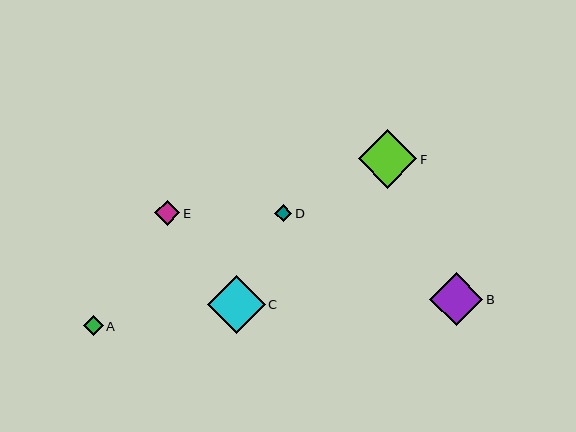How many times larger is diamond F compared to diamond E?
Diamond F is approximately 2.3 times the size of diamond E.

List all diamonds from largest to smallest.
From largest to smallest: F, C, B, E, A, D.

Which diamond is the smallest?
Diamond D is the smallest with a size of approximately 17 pixels.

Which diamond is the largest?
Diamond F is the largest with a size of approximately 59 pixels.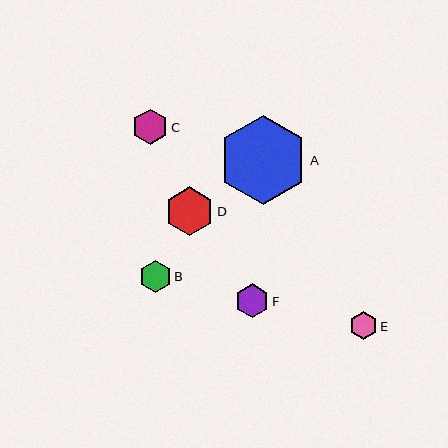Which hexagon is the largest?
Hexagon A is the largest with a size of approximately 88 pixels.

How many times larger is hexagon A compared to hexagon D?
Hexagon A is approximately 1.8 times the size of hexagon D.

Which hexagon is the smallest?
Hexagon E is the smallest with a size of approximately 28 pixels.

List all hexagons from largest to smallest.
From largest to smallest: A, D, C, F, B, E.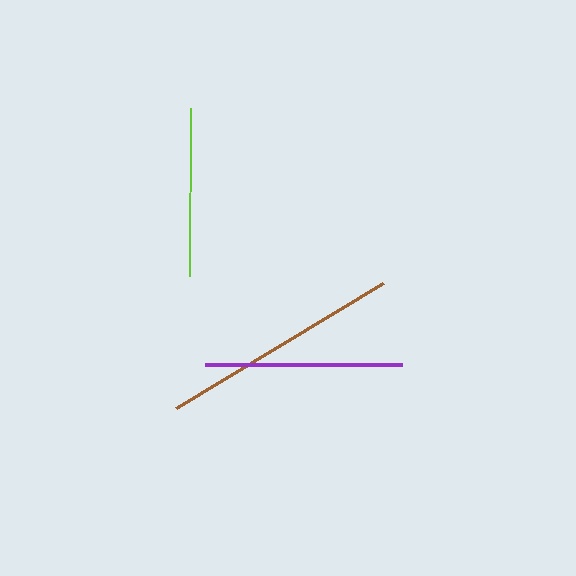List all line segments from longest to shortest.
From longest to shortest: brown, purple, lime.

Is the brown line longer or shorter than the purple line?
The brown line is longer than the purple line.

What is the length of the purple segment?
The purple segment is approximately 197 pixels long.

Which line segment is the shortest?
The lime line is the shortest at approximately 168 pixels.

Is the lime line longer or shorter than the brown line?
The brown line is longer than the lime line.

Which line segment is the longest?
The brown line is the longest at approximately 242 pixels.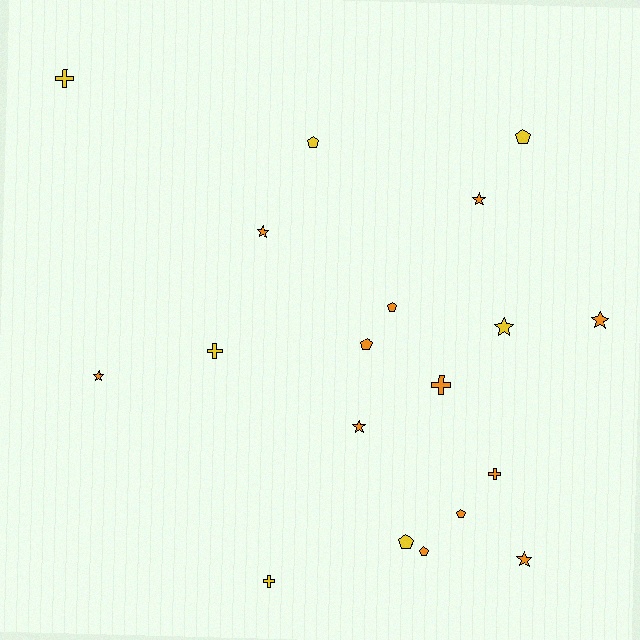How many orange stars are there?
There are 6 orange stars.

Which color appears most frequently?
Orange, with 12 objects.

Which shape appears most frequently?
Star, with 7 objects.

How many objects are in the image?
There are 19 objects.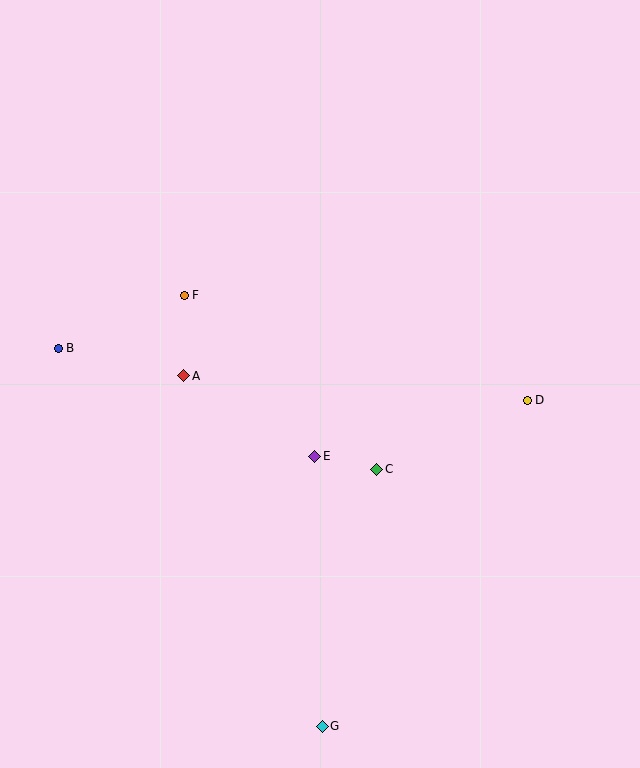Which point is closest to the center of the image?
Point E at (315, 456) is closest to the center.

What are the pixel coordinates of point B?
Point B is at (58, 348).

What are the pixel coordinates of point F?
Point F is at (184, 295).